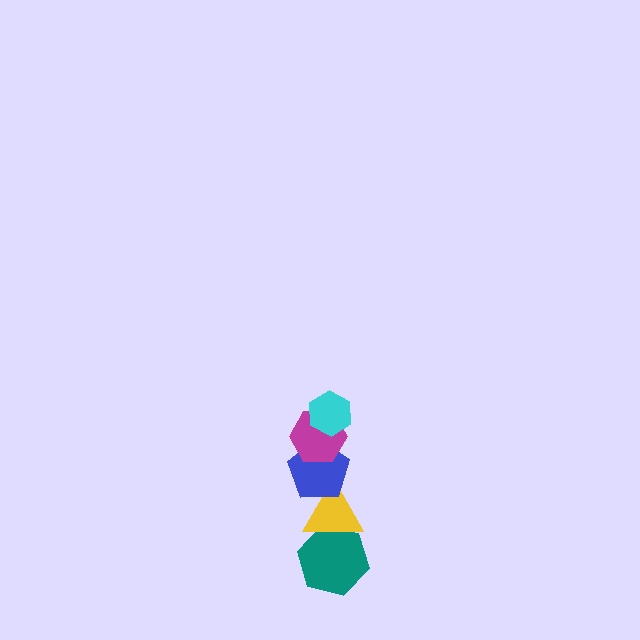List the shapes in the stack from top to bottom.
From top to bottom: the cyan hexagon, the magenta hexagon, the blue pentagon, the yellow triangle, the teal hexagon.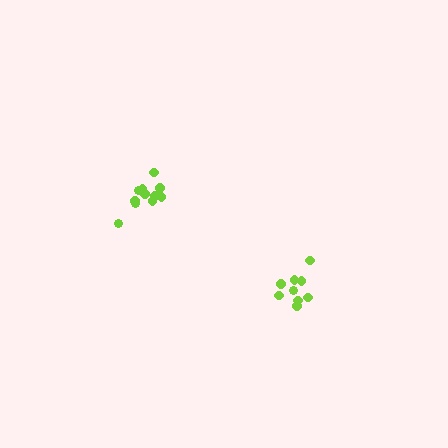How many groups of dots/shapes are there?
There are 2 groups.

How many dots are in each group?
Group 1: 11 dots, Group 2: 9 dots (20 total).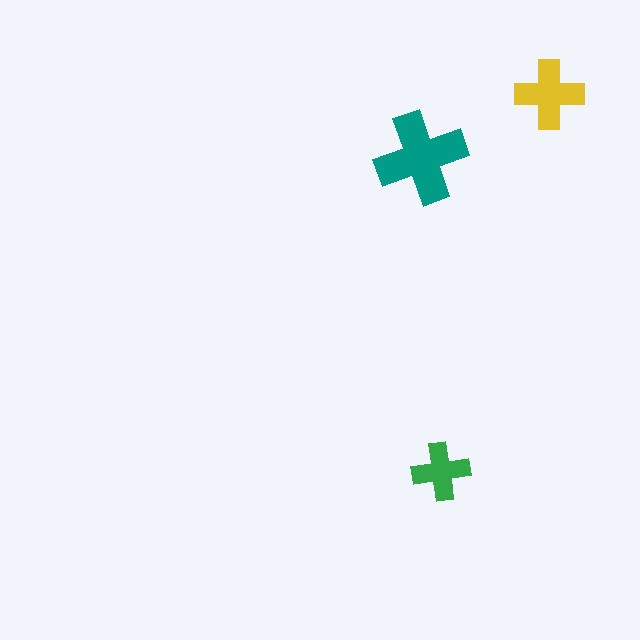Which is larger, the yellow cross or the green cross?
The yellow one.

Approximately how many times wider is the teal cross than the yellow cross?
About 1.5 times wider.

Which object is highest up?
The yellow cross is topmost.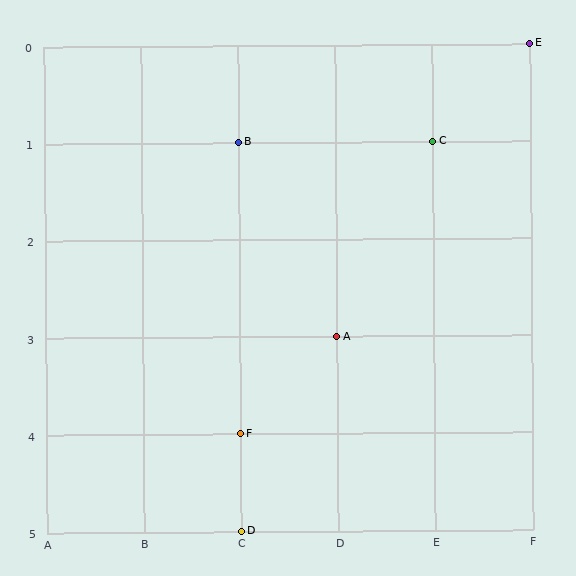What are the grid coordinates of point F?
Point F is at grid coordinates (C, 4).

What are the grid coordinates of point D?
Point D is at grid coordinates (C, 5).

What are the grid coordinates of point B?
Point B is at grid coordinates (C, 1).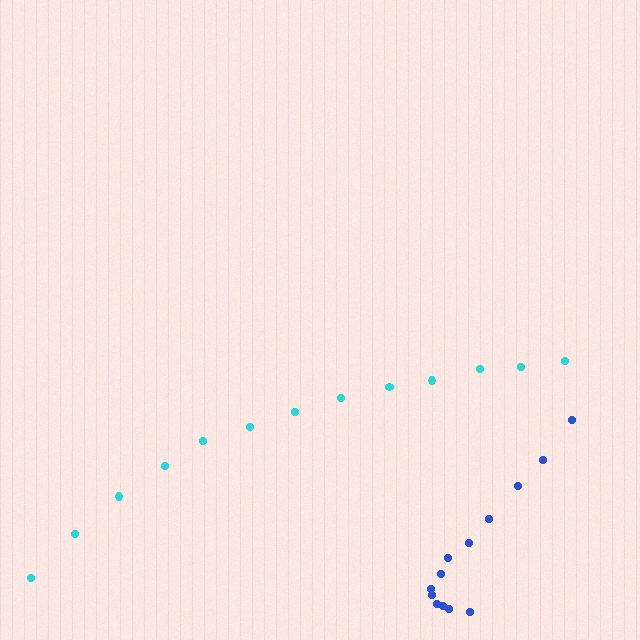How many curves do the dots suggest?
There are 2 distinct paths.